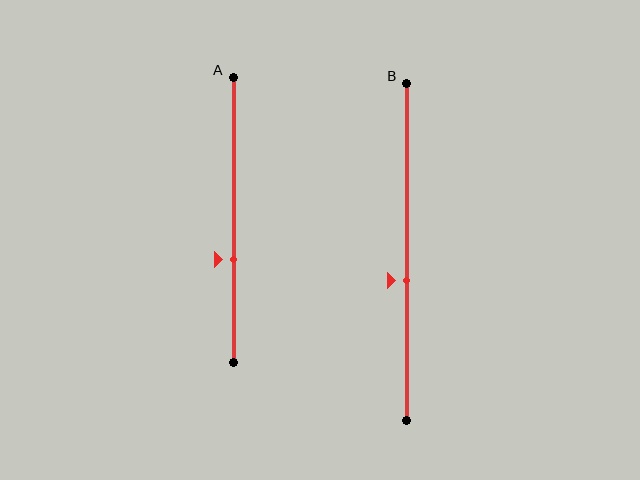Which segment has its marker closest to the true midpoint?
Segment B has its marker closest to the true midpoint.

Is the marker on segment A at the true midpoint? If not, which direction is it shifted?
No, the marker on segment A is shifted downward by about 14% of the segment length.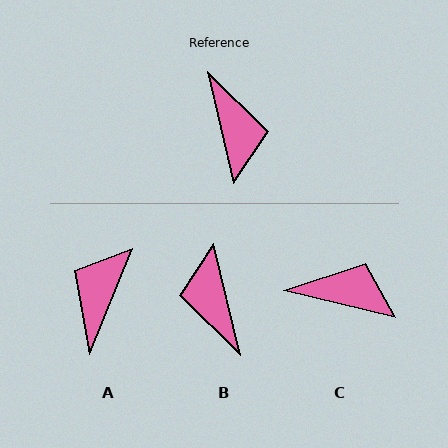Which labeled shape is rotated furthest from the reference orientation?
B, about 179 degrees away.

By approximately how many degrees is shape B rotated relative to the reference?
Approximately 179 degrees clockwise.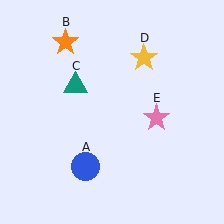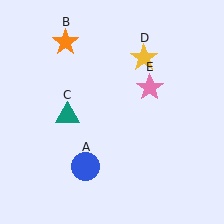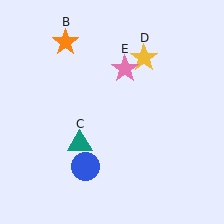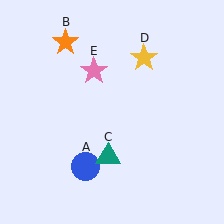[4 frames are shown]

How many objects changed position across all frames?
2 objects changed position: teal triangle (object C), pink star (object E).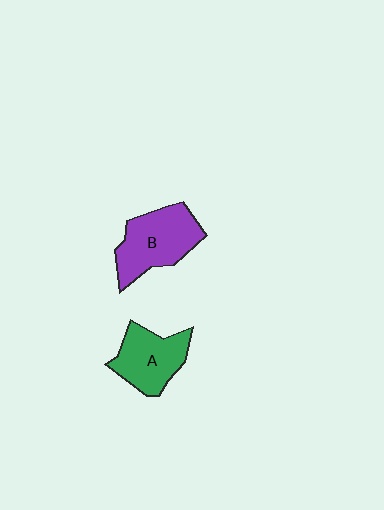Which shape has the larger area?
Shape B (purple).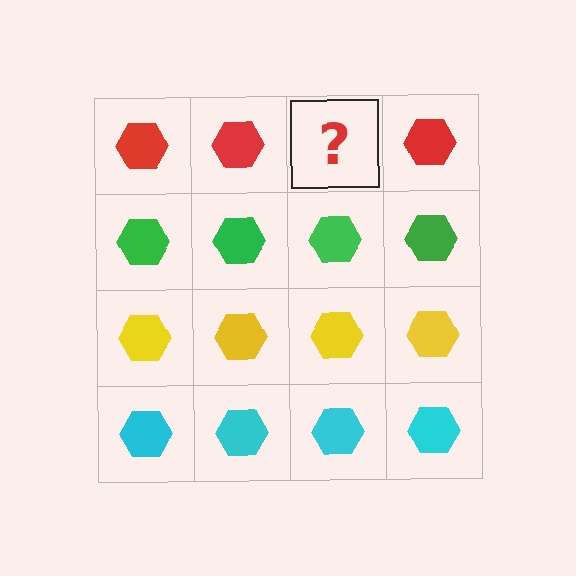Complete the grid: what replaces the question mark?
The question mark should be replaced with a red hexagon.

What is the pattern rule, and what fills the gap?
The rule is that each row has a consistent color. The gap should be filled with a red hexagon.